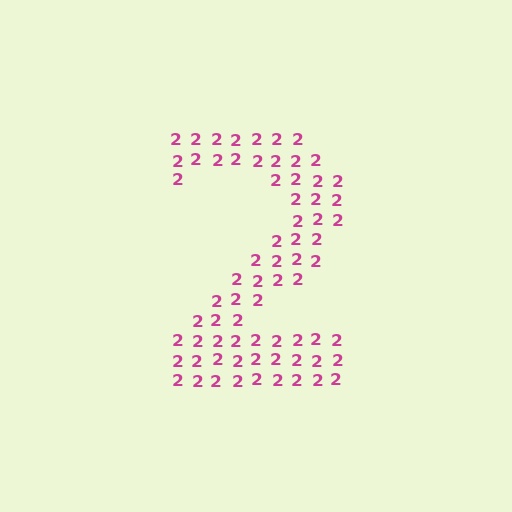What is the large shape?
The large shape is the digit 2.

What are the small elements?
The small elements are digit 2's.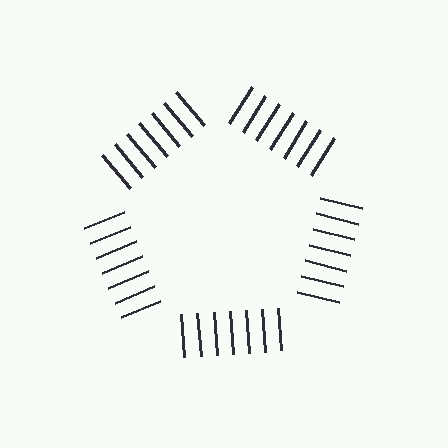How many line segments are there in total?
35 — 7 along each of the 5 edges.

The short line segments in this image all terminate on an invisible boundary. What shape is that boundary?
An illusory pentagon — the line segments terminate on its edges but no continuous stroke is drawn.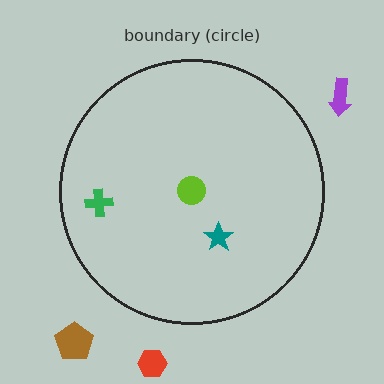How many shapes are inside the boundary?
3 inside, 3 outside.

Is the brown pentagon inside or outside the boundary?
Outside.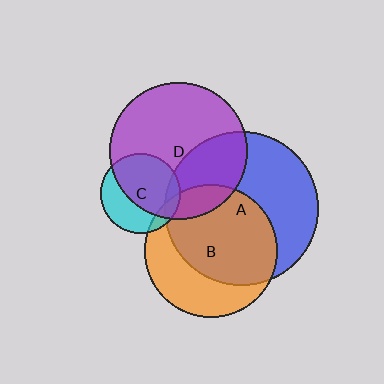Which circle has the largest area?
Circle A (blue).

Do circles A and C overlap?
Yes.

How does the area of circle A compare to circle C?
Approximately 3.7 times.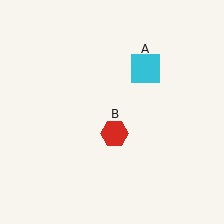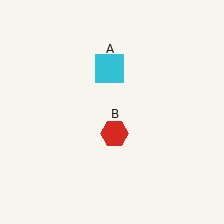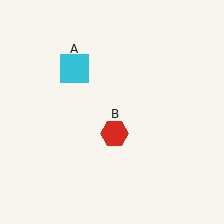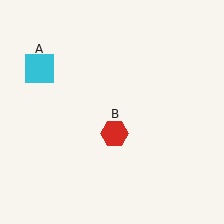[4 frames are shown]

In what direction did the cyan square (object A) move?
The cyan square (object A) moved left.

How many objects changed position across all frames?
1 object changed position: cyan square (object A).